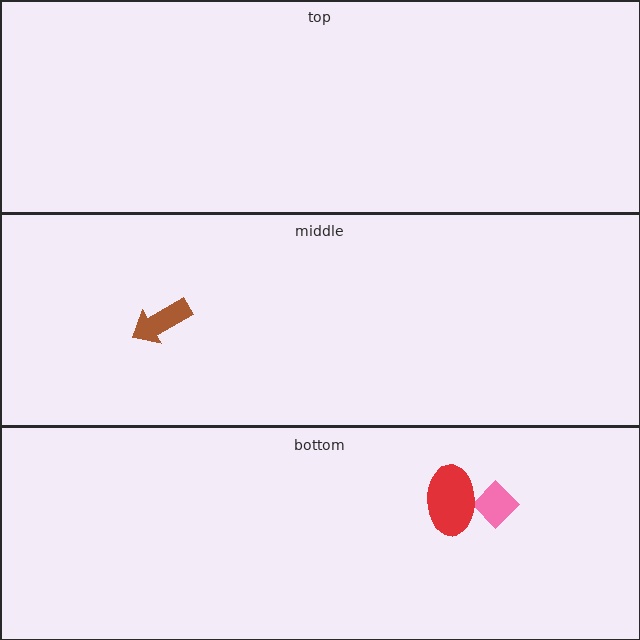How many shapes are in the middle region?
1.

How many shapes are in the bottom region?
2.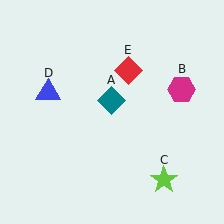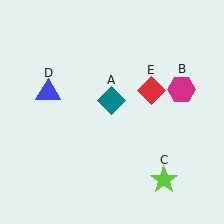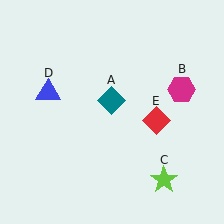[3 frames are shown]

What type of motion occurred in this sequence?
The red diamond (object E) rotated clockwise around the center of the scene.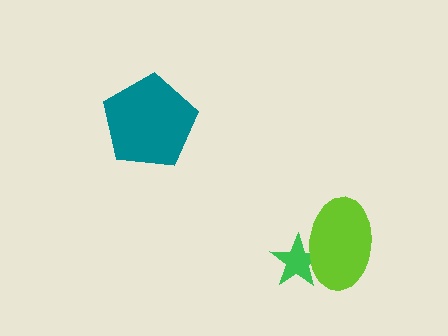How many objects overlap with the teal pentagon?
0 objects overlap with the teal pentagon.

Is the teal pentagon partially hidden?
No, no other shape covers it.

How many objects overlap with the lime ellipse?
1 object overlaps with the lime ellipse.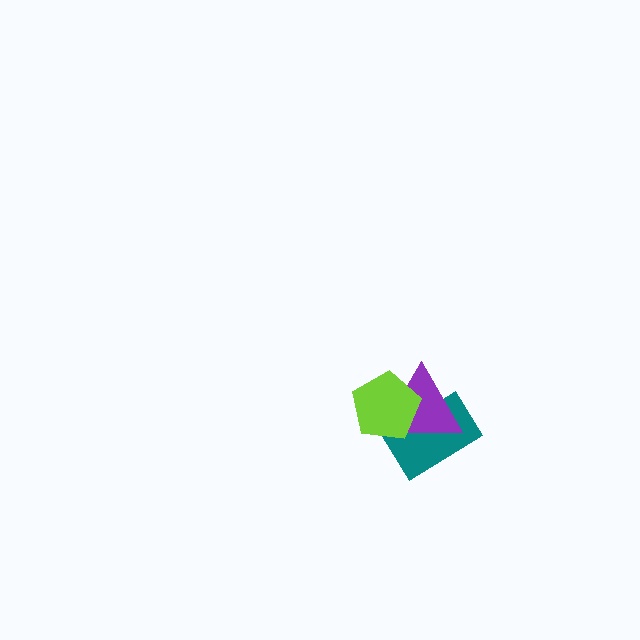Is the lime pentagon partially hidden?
No, no other shape covers it.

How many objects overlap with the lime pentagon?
2 objects overlap with the lime pentagon.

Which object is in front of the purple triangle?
The lime pentagon is in front of the purple triangle.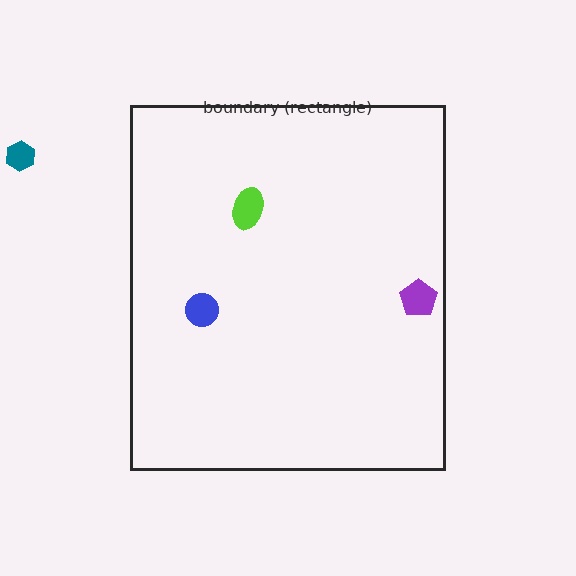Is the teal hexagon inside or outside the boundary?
Outside.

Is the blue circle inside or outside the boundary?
Inside.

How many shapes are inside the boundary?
3 inside, 1 outside.